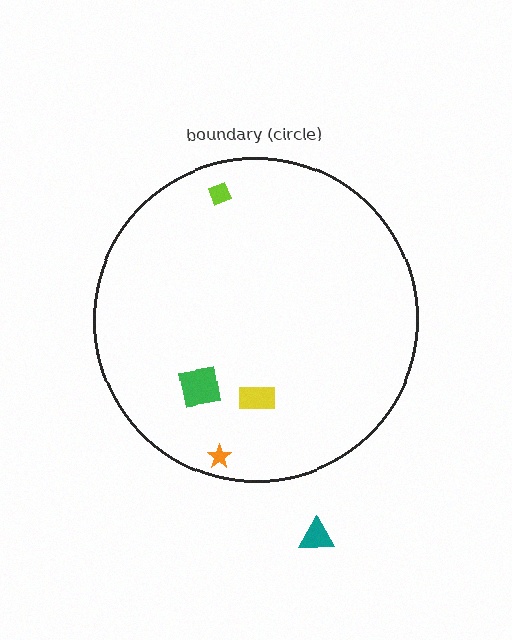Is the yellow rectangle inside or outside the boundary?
Inside.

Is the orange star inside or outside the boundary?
Inside.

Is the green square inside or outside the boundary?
Inside.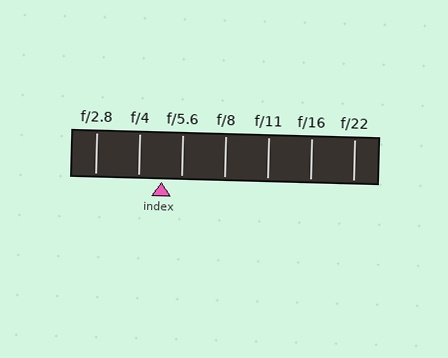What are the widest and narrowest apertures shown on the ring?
The widest aperture shown is f/2.8 and the narrowest is f/22.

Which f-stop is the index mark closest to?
The index mark is closest to f/5.6.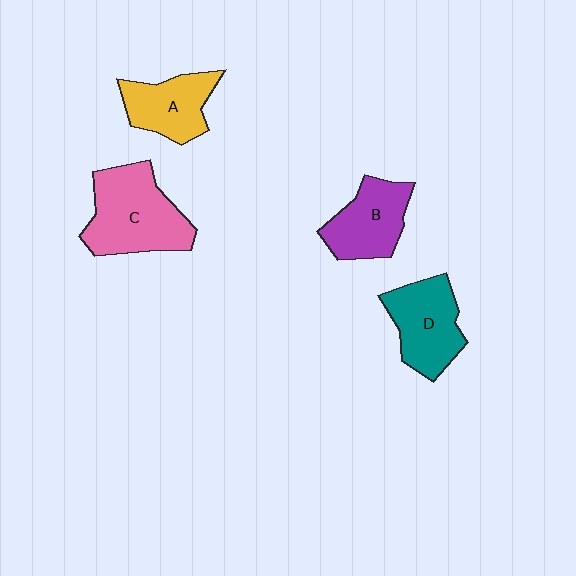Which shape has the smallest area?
Shape A (yellow).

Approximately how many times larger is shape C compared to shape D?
Approximately 1.3 times.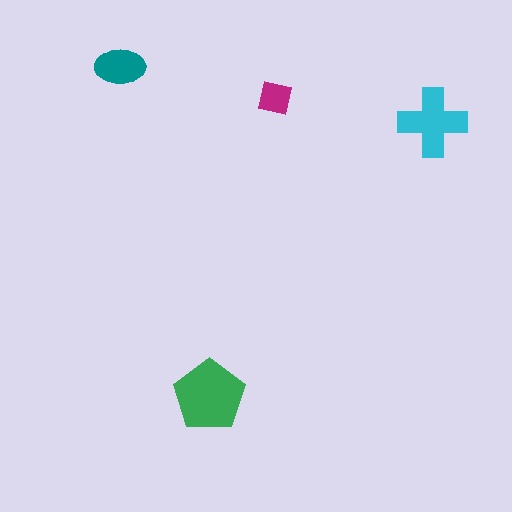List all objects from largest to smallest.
The green pentagon, the cyan cross, the teal ellipse, the magenta square.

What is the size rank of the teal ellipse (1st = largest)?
3rd.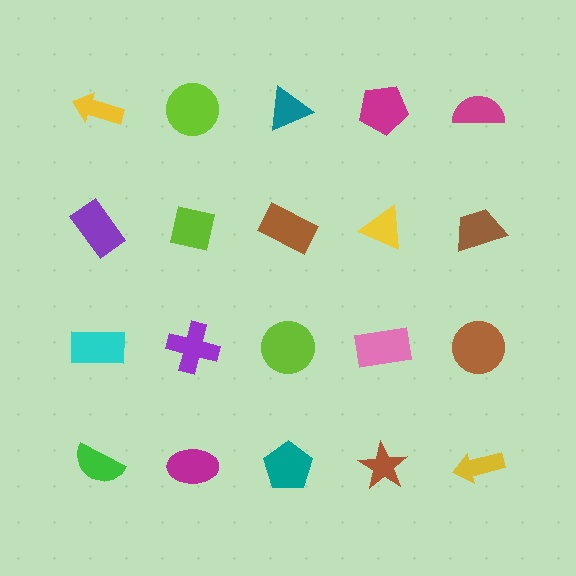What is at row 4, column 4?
A brown star.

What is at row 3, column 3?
A lime circle.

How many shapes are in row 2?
5 shapes.